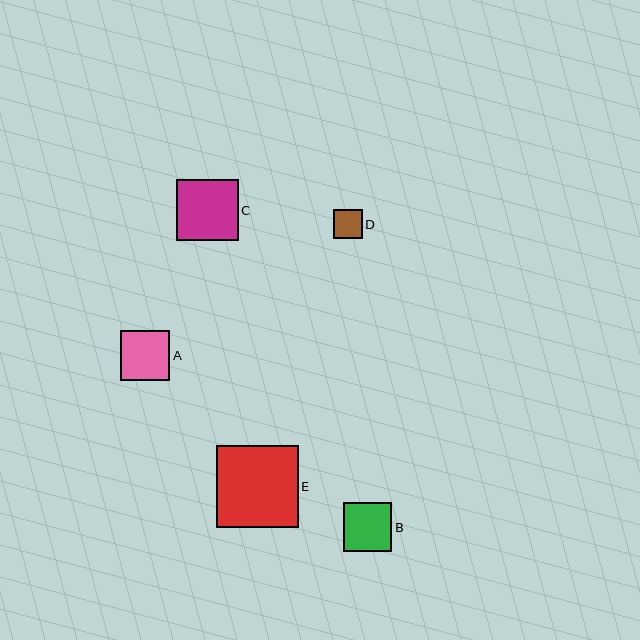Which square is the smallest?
Square D is the smallest with a size of approximately 29 pixels.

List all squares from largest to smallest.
From largest to smallest: E, C, A, B, D.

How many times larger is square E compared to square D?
Square E is approximately 2.8 times the size of square D.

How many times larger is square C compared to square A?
Square C is approximately 1.2 times the size of square A.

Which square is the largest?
Square E is the largest with a size of approximately 82 pixels.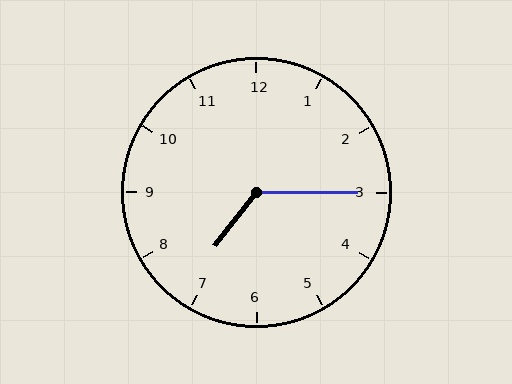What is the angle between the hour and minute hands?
Approximately 128 degrees.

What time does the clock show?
7:15.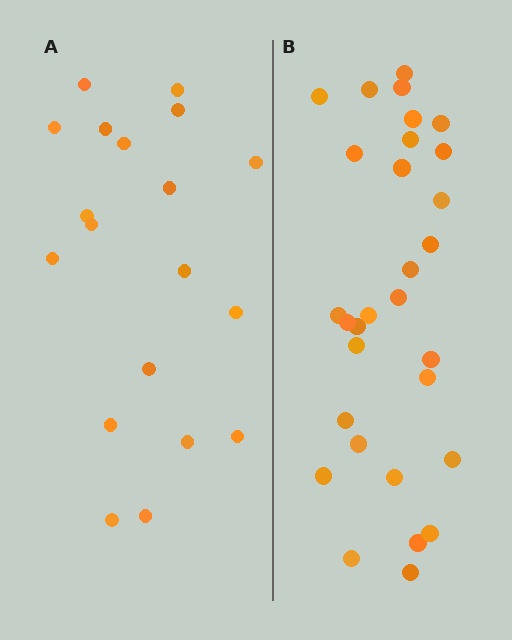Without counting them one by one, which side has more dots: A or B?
Region B (the right region) has more dots.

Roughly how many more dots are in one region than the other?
Region B has roughly 12 or so more dots than region A.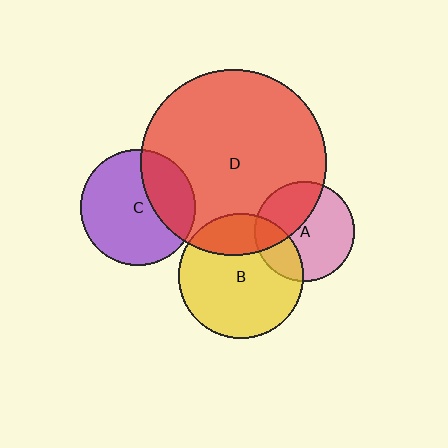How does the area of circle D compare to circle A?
Approximately 3.5 times.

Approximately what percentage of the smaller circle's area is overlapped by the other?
Approximately 25%.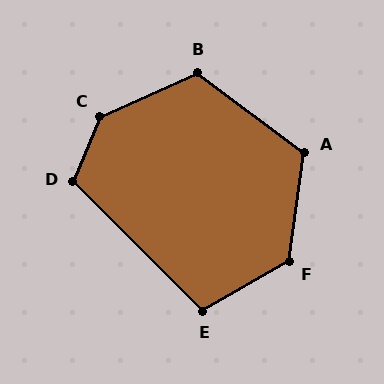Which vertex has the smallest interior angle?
E, at approximately 105 degrees.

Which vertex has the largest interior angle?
C, at approximately 136 degrees.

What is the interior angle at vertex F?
Approximately 128 degrees (obtuse).